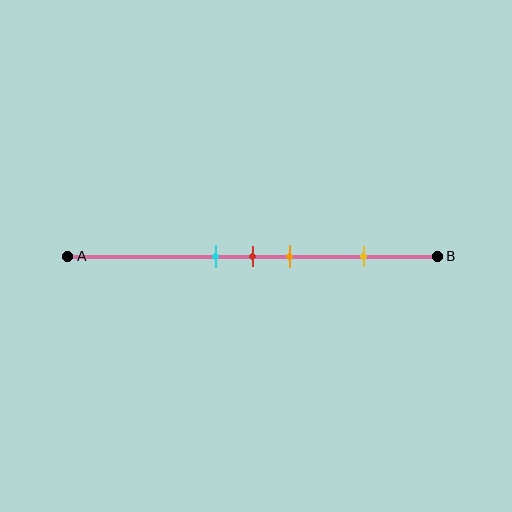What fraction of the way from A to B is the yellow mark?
The yellow mark is approximately 80% (0.8) of the way from A to B.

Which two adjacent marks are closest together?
The cyan and red marks are the closest adjacent pair.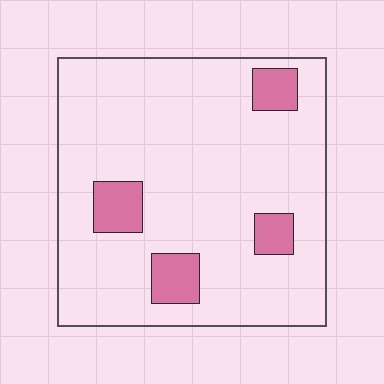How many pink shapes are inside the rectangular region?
4.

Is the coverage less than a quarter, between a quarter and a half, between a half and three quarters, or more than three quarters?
Less than a quarter.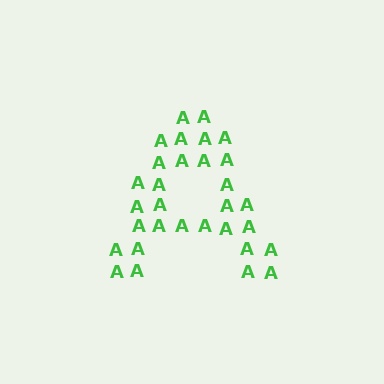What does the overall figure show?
The overall figure shows the letter A.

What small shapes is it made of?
It is made of small letter A's.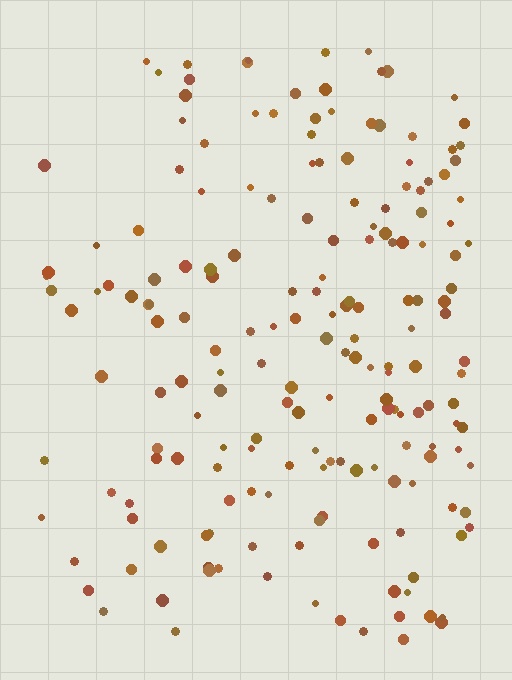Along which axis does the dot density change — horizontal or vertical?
Horizontal.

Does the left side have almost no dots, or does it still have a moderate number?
Still a moderate number, just noticeably fewer than the right.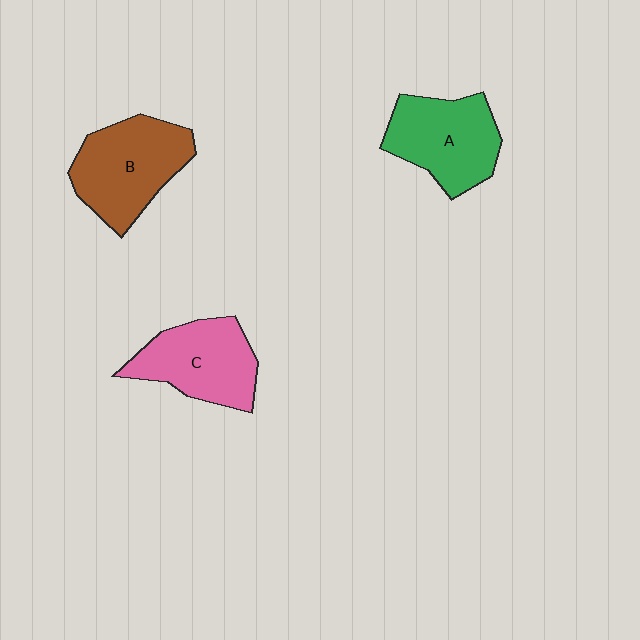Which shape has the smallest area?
Shape C (pink).